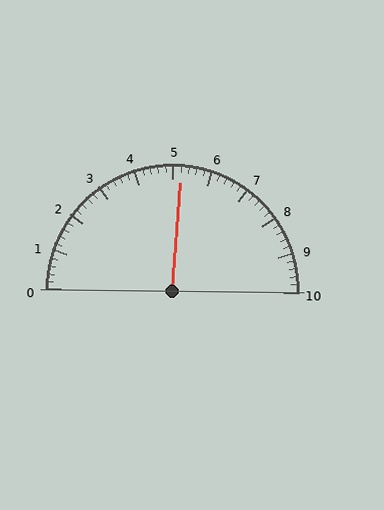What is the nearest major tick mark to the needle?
The nearest major tick mark is 5.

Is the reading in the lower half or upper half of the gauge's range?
The reading is in the upper half of the range (0 to 10).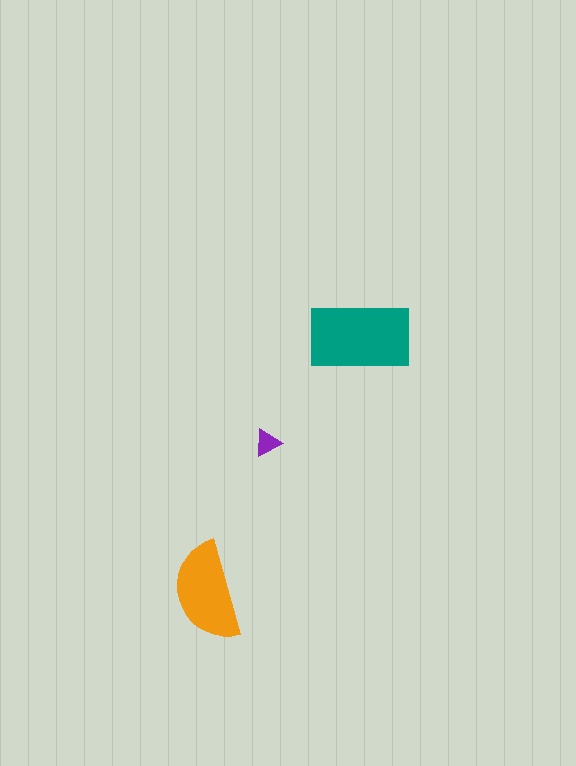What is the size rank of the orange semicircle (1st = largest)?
2nd.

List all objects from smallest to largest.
The purple triangle, the orange semicircle, the teal rectangle.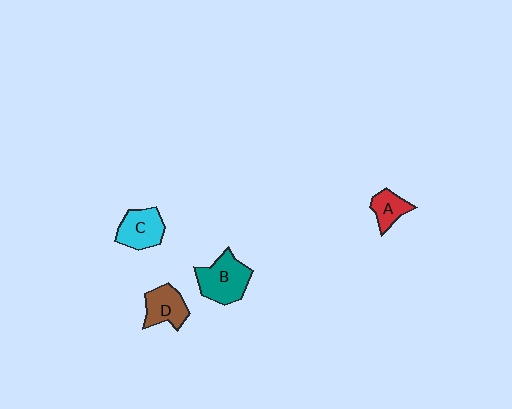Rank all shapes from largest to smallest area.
From largest to smallest: B (teal), C (cyan), D (brown), A (red).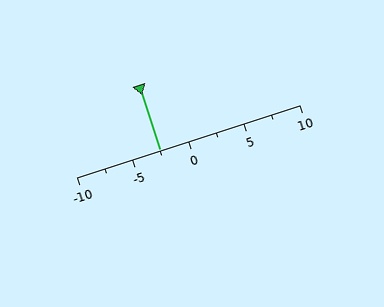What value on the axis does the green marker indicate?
The marker indicates approximately -2.5.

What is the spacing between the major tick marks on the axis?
The major ticks are spaced 5 apart.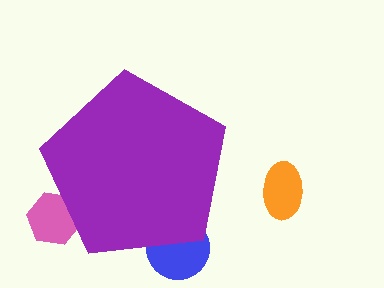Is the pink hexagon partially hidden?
Yes, the pink hexagon is partially hidden behind the purple pentagon.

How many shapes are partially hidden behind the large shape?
2 shapes are partially hidden.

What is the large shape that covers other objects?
A purple pentagon.